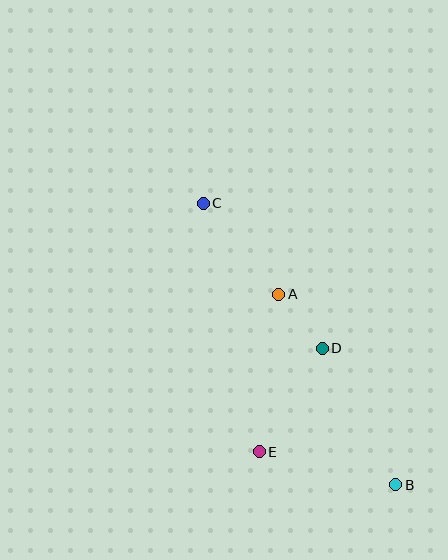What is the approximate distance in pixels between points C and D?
The distance between C and D is approximately 187 pixels.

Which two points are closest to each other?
Points A and D are closest to each other.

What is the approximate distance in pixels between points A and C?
The distance between A and C is approximately 118 pixels.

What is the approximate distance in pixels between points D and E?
The distance between D and E is approximately 121 pixels.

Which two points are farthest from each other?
Points B and C are farthest from each other.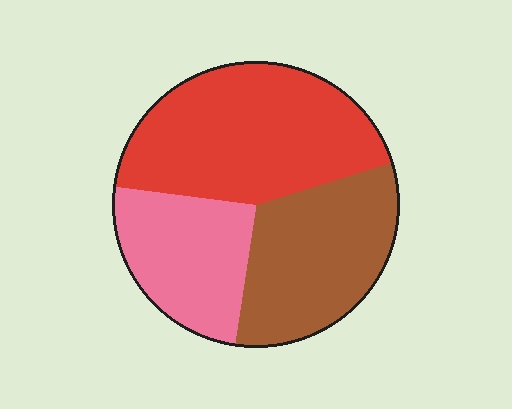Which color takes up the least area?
Pink, at roughly 25%.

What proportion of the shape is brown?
Brown takes up about one third (1/3) of the shape.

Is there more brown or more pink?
Brown.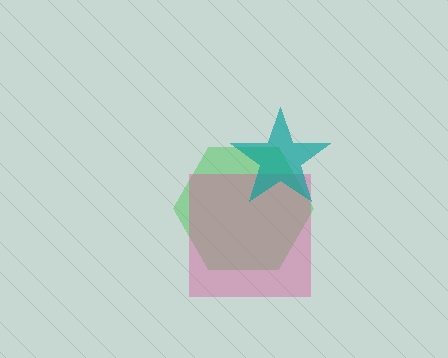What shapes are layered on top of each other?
The layered shapes are: a green hexagon, a pink square, a teal star.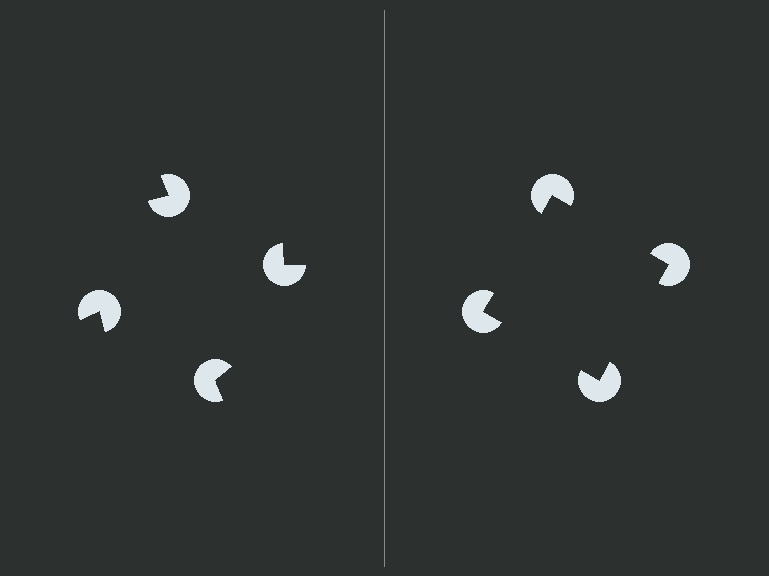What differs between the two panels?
The pac-man discs are positioned identically on both sides; only the wedge orientations differ. On the right they align to a square; on the left they are misaligned.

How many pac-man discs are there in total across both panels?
8 — 4 on each side.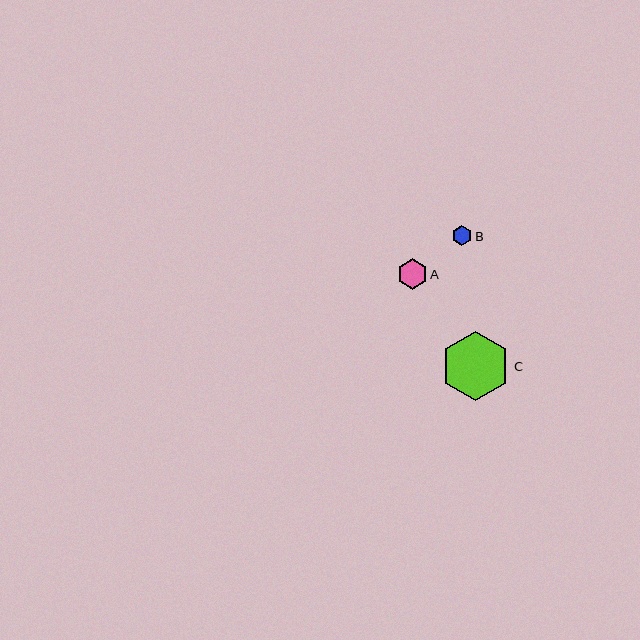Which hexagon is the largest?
Hexagon C is the largest with a size of approximately 70 pixels.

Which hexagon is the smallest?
Hexagon B is the smallest with a size of approximately 20 pixels.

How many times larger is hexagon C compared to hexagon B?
Hexagon C is approximately 3.5 times the size of hexagon B.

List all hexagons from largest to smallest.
From largest to smallest: C, A, B.